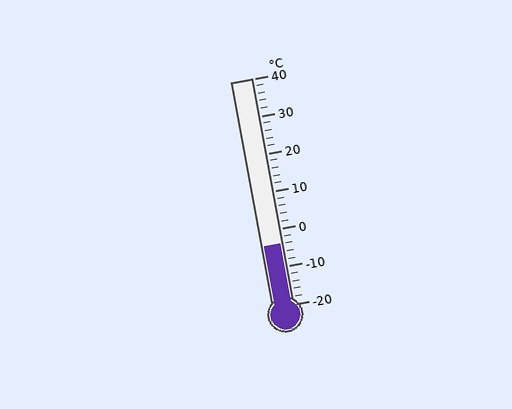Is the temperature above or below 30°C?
The temperature is below 30°C.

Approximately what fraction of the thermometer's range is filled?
The thermometer is filled to approximately 25% of its range.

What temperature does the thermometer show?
The thermometer shows approximately -4°C.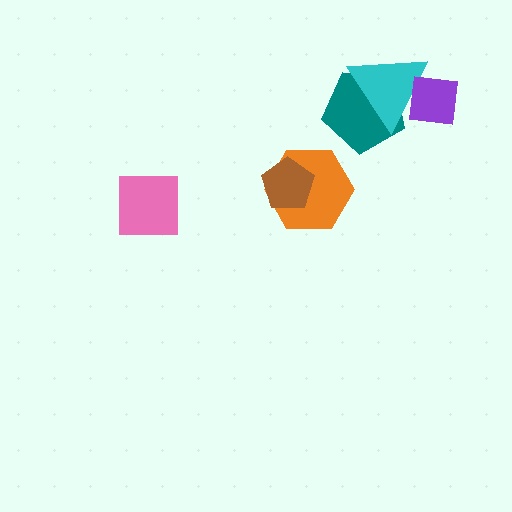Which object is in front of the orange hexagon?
The brown pentagon is in front of the orange hexagon.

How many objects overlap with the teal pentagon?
1 object overlaps with the teal pentagon.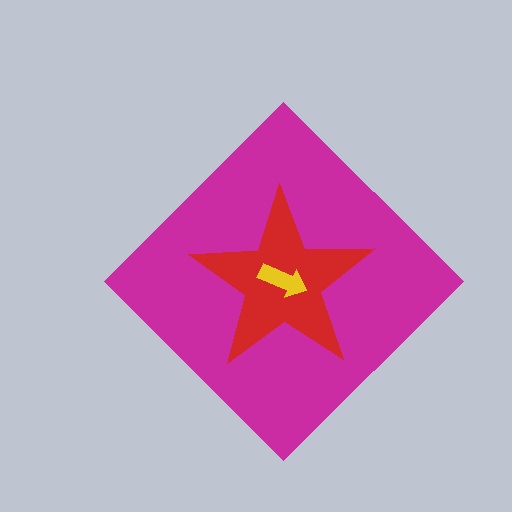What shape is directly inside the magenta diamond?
The red star.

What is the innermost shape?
The yellow arrow.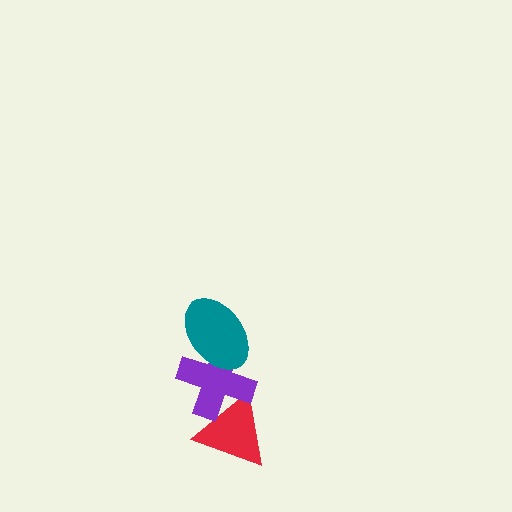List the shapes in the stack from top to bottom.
From top to bottom: the teal ellipse, the purple cross, the red triangle.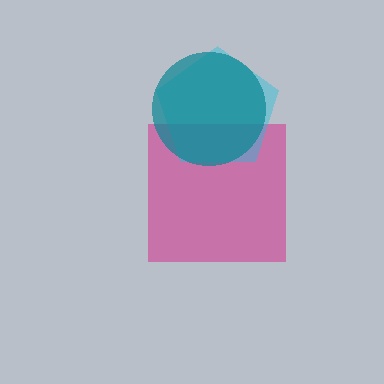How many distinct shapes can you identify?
There are 3 distinct shapes: a magenta square, a cyan pentagon, a teal circle.